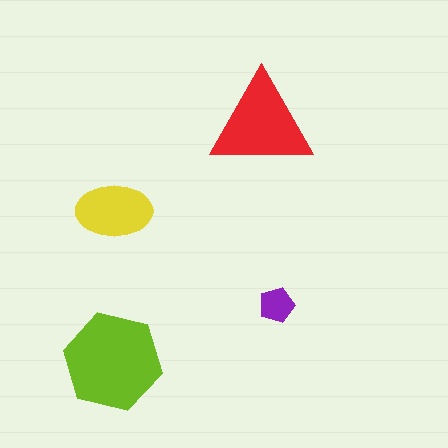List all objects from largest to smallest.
The lime hexagon, the red triangle, the yellow ellipse, the purple pentagon.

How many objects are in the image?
There are 4 objects in the image.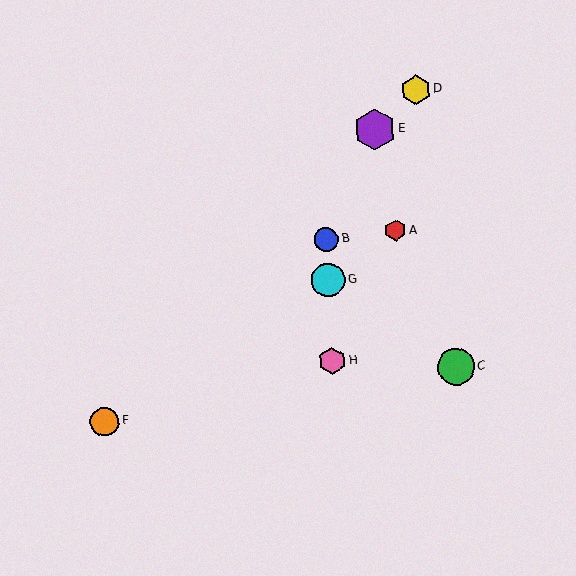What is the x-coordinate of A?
Object A is at x≈395.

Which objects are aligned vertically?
Objects B, G, H are aligned vertically.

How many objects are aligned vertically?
3 objects (B, G, H) are aligned vertically.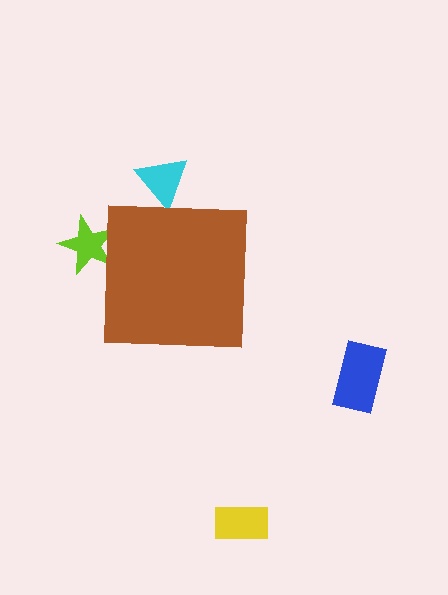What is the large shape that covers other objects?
A brown square.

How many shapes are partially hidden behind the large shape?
2 shapes are partially hidden.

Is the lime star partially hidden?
Yes, the lime star is partially hidden behind the brown square.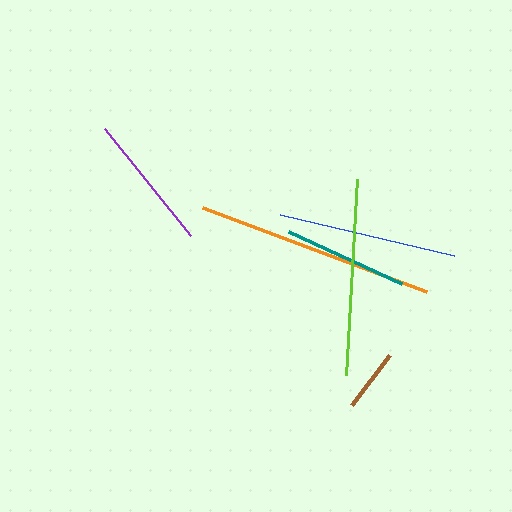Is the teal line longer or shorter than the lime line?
The lime line is longer than the teal line.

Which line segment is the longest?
The orange line is the longest at approximately 239 pixels.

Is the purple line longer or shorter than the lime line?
The lime line is longer than the purple line.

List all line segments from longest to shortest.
From longest to shortest: orange, lime, blue, purple, teal, brown.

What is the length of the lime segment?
The lime segment is approximately 197 pixels long.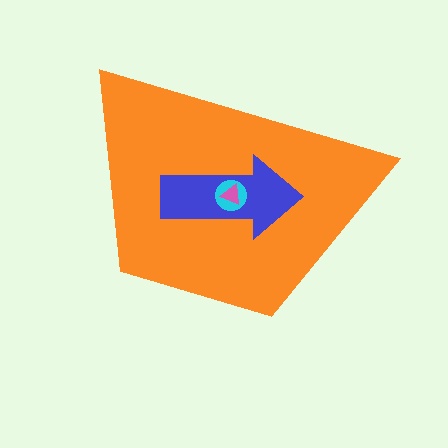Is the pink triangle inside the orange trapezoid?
Yes.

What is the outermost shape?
The orange trapezoid.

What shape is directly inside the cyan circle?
The pink triangle.